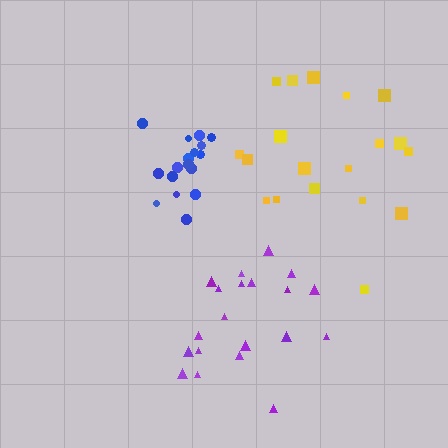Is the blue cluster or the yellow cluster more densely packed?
Blue.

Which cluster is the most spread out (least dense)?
Yellow.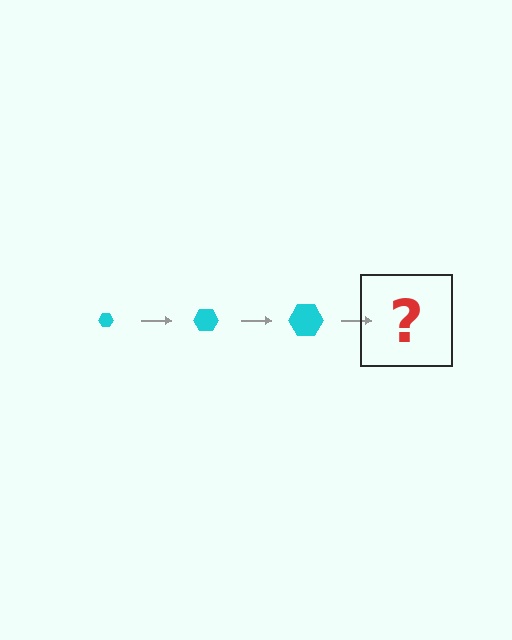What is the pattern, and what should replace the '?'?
The pattern is that the hexagon gets progressively larger each step. The '?' should be a cyan hexagon, larger than the previous one.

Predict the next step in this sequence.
The next step is a cyan hexagon, larger than the previous one.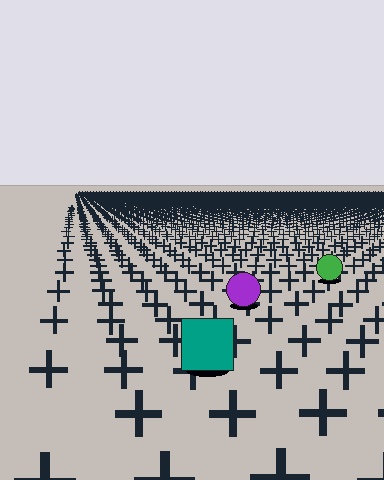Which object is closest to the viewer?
The teal square is closest. The texture marks near it are larger and more spread out.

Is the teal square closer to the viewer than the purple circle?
Yes. The teal square is closer — you can tell from the texture gradient: the ground texture is coarser near it.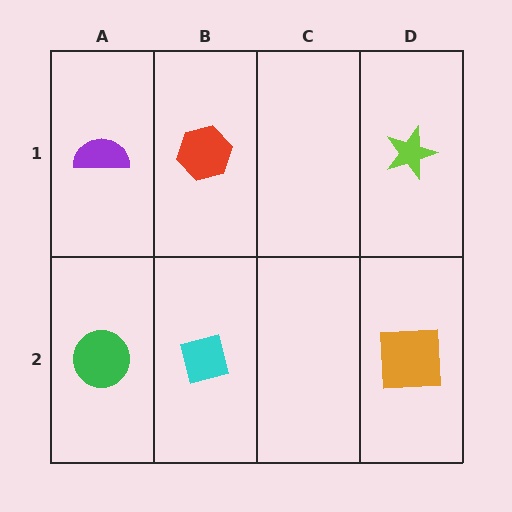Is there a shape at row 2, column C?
No, that cell is empty.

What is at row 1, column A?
A purple semicircle.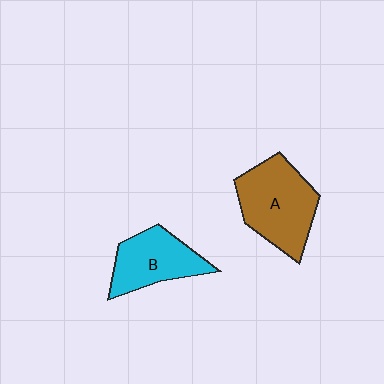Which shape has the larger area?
Shape A (brown).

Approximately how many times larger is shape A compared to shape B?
Approximately 1.3 times.